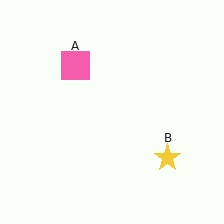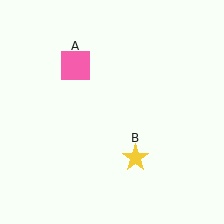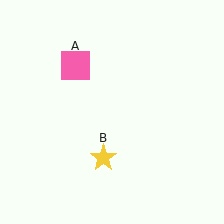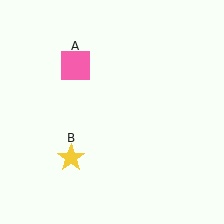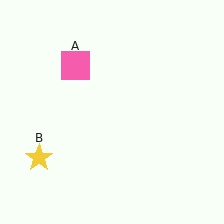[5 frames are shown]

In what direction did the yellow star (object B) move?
The yellow star (object B) moved left.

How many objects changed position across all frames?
1 object changed position: yellow star (object B).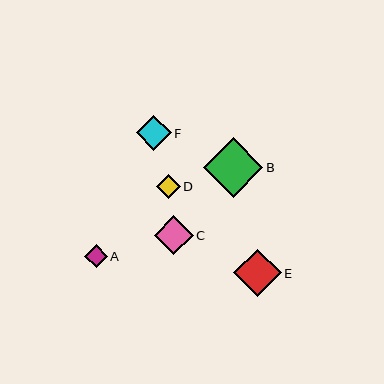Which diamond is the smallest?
Diamond A is the smallest with a size of approximately 23 pixels.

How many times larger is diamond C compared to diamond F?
Diamond C is approximately 1.1 times the size of diamond F.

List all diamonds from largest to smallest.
From largest to smallest: B, E, C, F, D, A.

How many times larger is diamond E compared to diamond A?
Diamond E is approximately 2.1 times the size of diamond A.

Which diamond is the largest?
Diamond B is the largest with a size of approximately 60 pixels.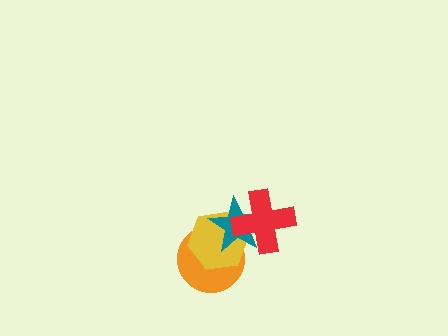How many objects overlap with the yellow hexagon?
3 objects overlap with the yellow hexagon.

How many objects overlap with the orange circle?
2 objects overlap with the orange circle.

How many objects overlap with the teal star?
3 objects overlap with the teal star.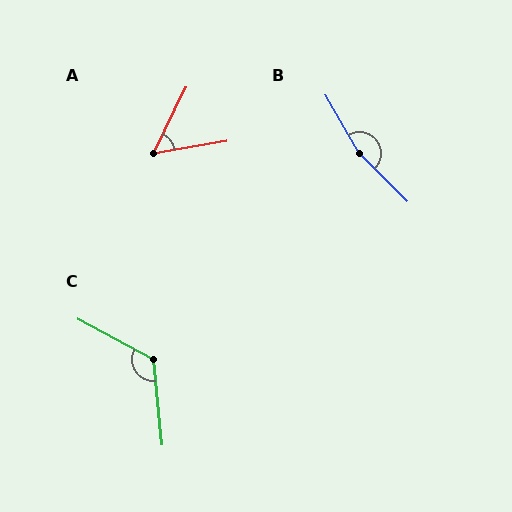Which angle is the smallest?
A, at approximately 54 degrees.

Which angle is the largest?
B, at approximately 164 degrees.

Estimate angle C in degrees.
Approximately 124 degrees.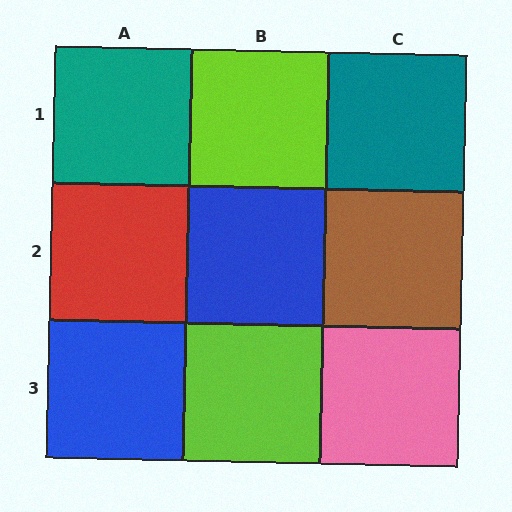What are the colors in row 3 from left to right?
Blue, lime, pink.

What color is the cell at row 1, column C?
Teal.